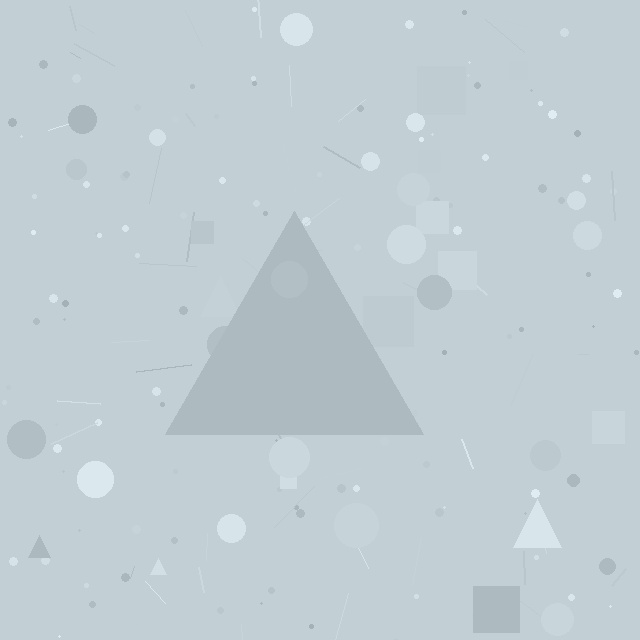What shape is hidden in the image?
A triangle is hidden in the image.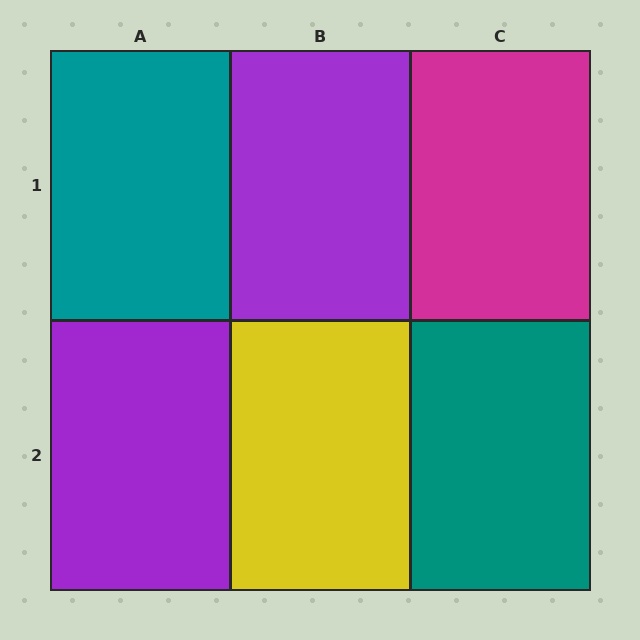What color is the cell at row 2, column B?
Yellow.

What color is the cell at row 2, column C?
Teal.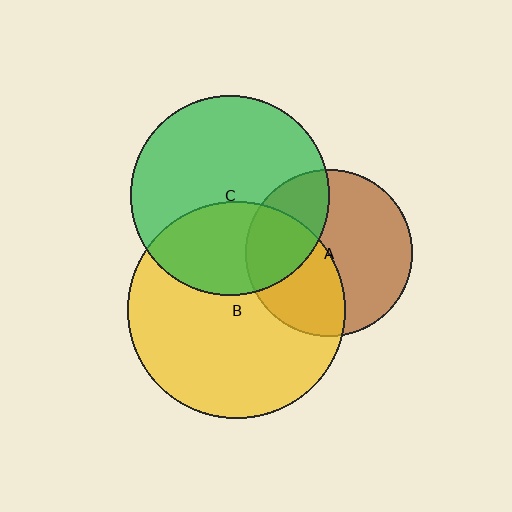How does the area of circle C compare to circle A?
Approximately 1.4 times.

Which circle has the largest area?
Circle B (yellow).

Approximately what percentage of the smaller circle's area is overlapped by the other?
Approximately 30%.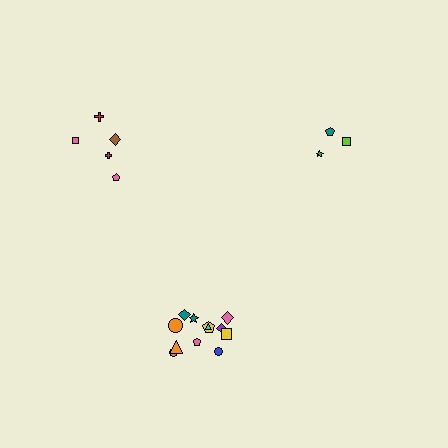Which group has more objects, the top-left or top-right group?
The top-left group.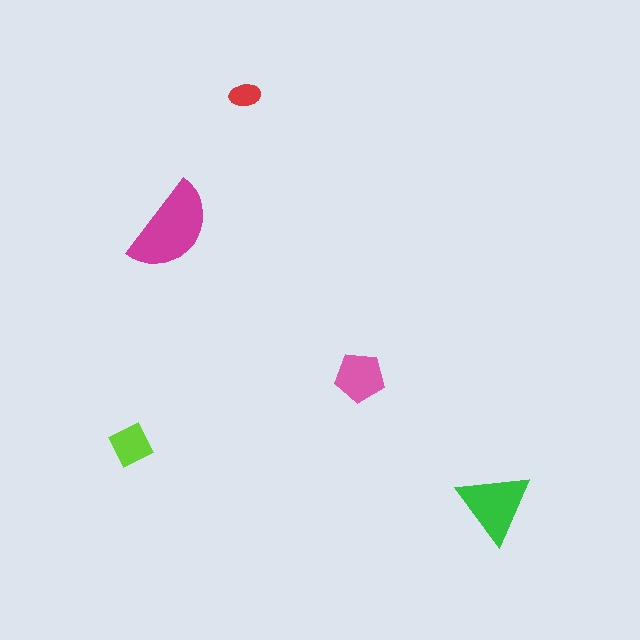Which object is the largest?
The magenta semicircle.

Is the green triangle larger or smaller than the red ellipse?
Larger.